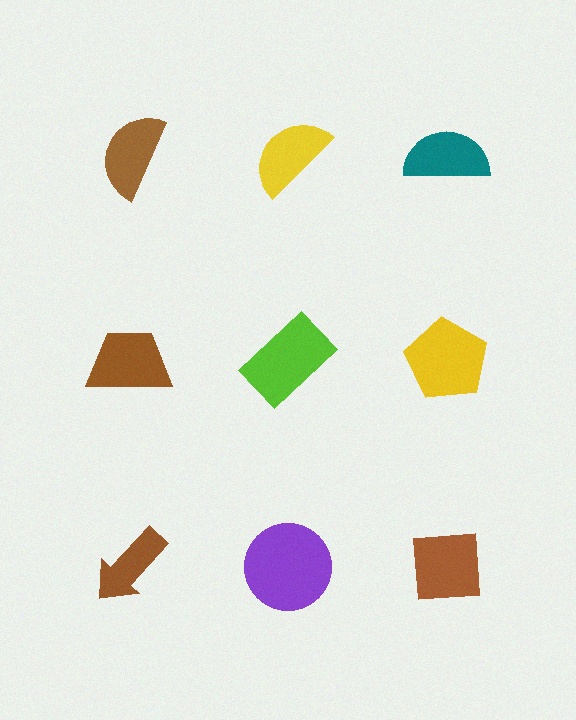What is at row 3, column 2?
A purple circle.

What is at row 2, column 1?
A brown trapezoid.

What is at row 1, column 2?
A yellow semicircle.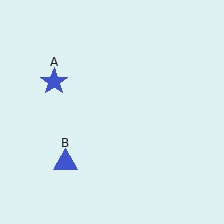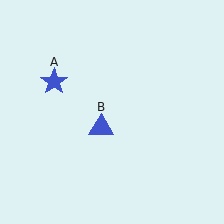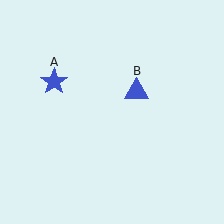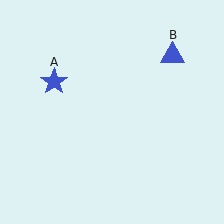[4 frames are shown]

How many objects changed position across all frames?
1 object changed position: blue triangle (object B).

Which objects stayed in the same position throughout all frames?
Blue star (object A) remained stationary.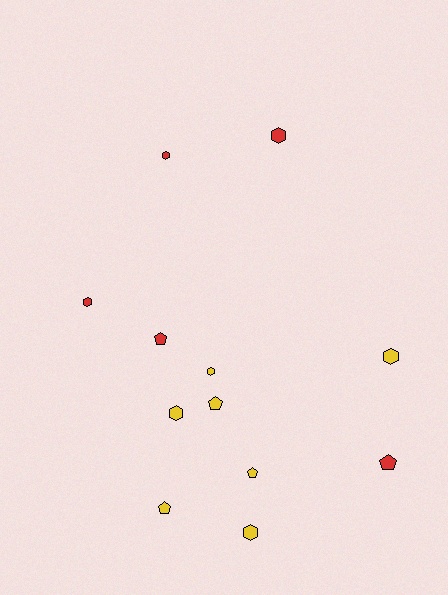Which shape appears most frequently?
Hexagon, with 7 objects.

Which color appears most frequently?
Yellow, with 7 objects.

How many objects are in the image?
There are 12 objects.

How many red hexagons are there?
There are 3 red hexagons.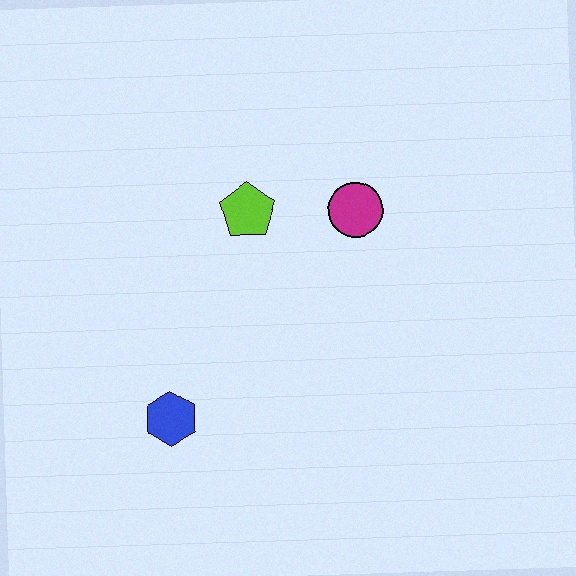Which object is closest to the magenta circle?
The lime pentagon is closest to the magenta circle.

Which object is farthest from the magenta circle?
The blue hexagon is farthest from the magenta circle.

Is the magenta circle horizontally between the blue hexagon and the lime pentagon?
No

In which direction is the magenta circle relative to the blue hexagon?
The magenta circle is above the blue hexagon.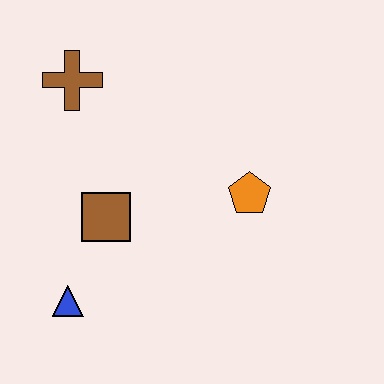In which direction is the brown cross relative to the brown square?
The brown cross is above the brown square.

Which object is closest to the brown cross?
The brown square is closest to the brown cross.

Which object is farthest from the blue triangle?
The brown cross is farthest from the blue triangle.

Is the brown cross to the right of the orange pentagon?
No